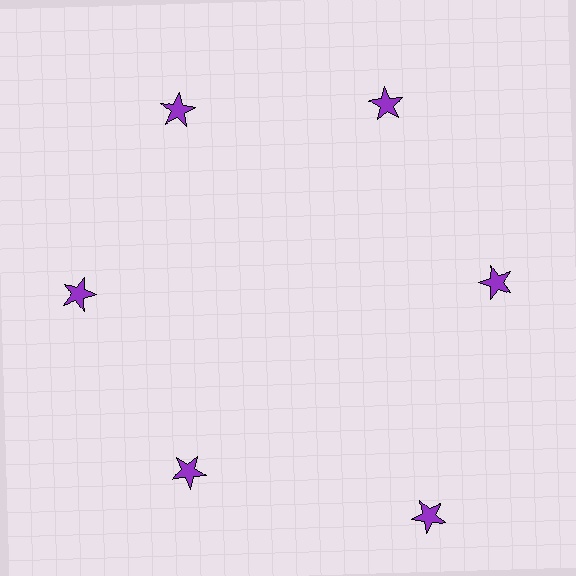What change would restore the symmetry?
The symmetry would be restored by moving it inward, back onto the ring so that all 6 stars sit at equal angles and equal distance from the center.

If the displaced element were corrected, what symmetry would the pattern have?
It would have 6-fold rotational symmetry — the pattern would map onto itself every 60 degrees.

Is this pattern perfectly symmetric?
No. The 6 purple stars are arranged in a ring, but one element near the 5 o'clock position is pushed outward from the center, breaking the 6-fold rotational symmetry.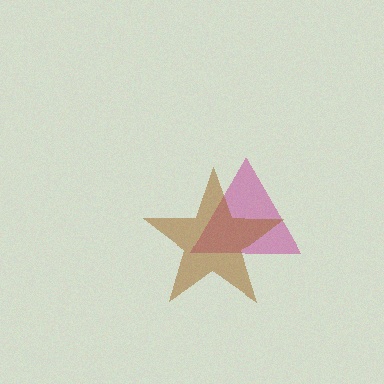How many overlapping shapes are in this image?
There are 2 overlapping shapes in the image.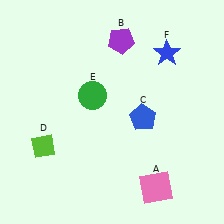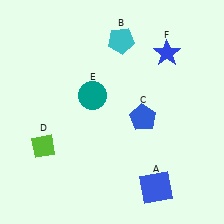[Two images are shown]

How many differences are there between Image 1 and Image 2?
There are 3 differences between the two images.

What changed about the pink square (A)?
In Image 1, A is pink. In Image 2, it changed to blue.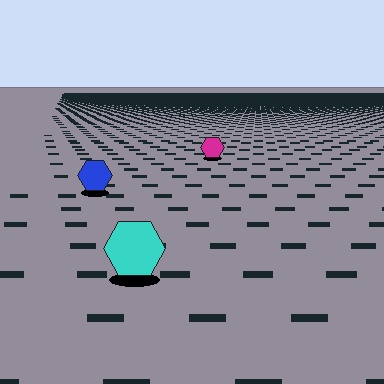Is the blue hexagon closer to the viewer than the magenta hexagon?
Yes. The blue hexagon is closer — you can tell from the texture gradient: the ground texture is coarser near it.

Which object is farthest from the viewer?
The magenta hexagon is farthest from the viewer. It appears smaller and the ground texture around it is denser.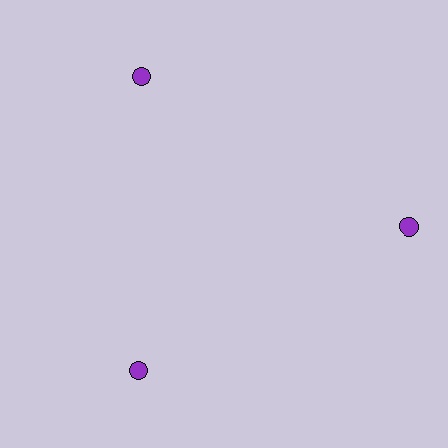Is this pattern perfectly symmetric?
No. The 3 purple circles are arranged in a ring, but one element near the 3 o'clock position is pushed outward from the center, breaking the 3-fold rotational symmetry.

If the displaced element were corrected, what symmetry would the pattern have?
It would have 3-fold rotational symmetry — the pattern would map onto itself every 120 degrees.